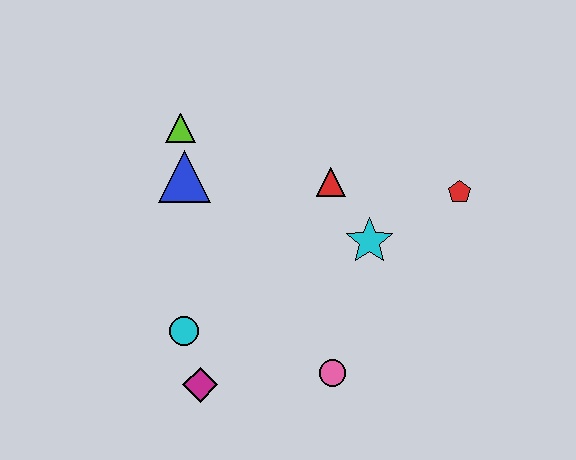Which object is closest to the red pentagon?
The cyan star is closest to the red pentagon.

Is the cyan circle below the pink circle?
No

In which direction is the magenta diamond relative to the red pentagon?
The magenta diamond is to the left of the red pentagon.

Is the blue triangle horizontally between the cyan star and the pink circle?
No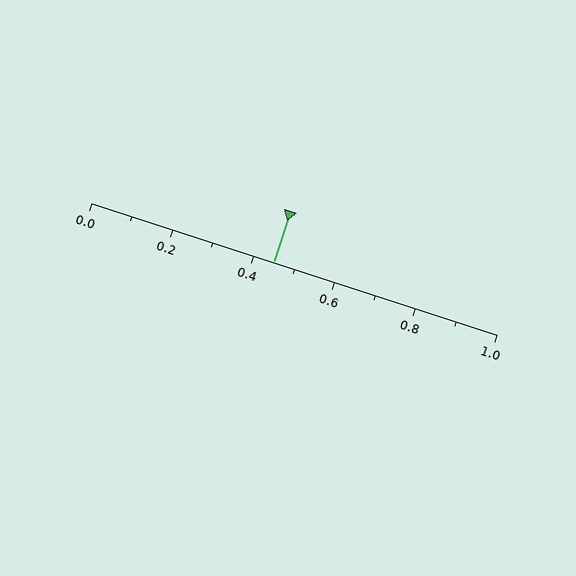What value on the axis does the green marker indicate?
The marker indicates approximately 0.45.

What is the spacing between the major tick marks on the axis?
The major ticks are spaced 0.2 apart.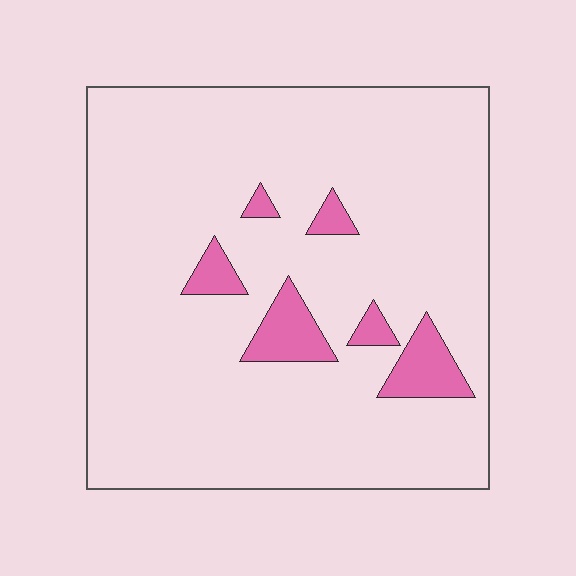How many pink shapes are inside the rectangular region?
6.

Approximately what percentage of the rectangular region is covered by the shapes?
Approximately 10%.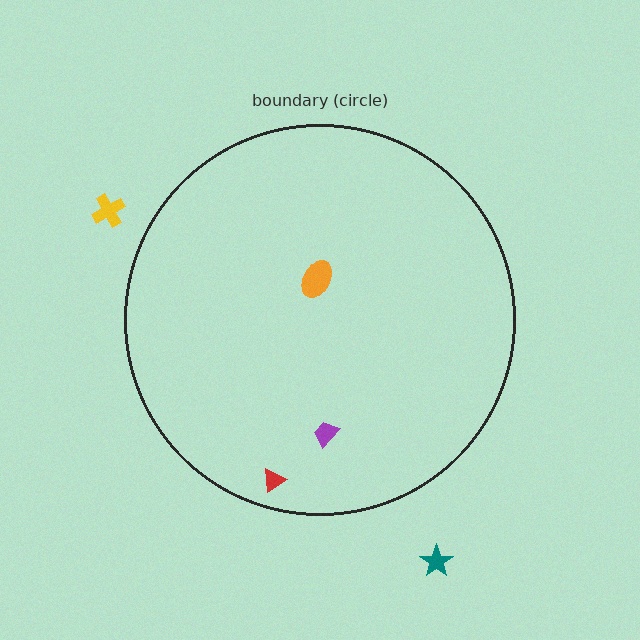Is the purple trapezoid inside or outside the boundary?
Inside.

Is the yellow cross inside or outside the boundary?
Outside.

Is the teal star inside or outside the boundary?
Outside.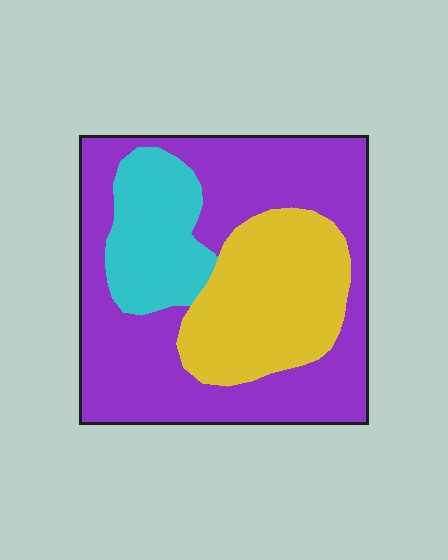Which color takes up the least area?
Cyan, at roughly 15%.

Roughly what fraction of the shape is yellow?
Yellow takes up between a sixth and a third of the shape.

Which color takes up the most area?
Purple, at roughly 55%.